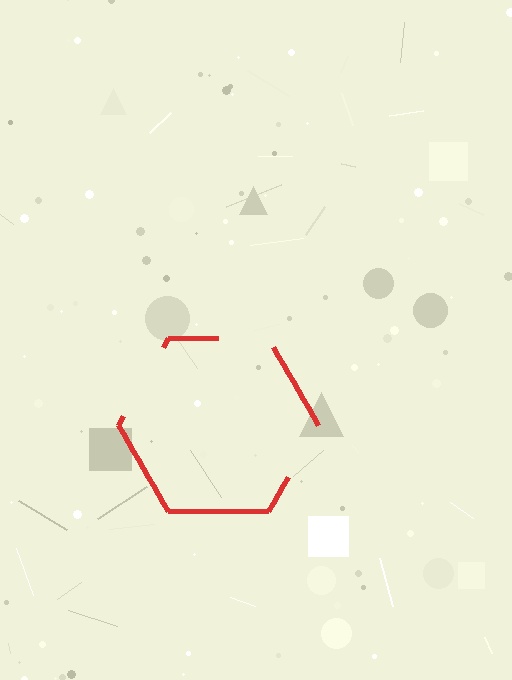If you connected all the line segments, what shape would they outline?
They would outline a hexagon.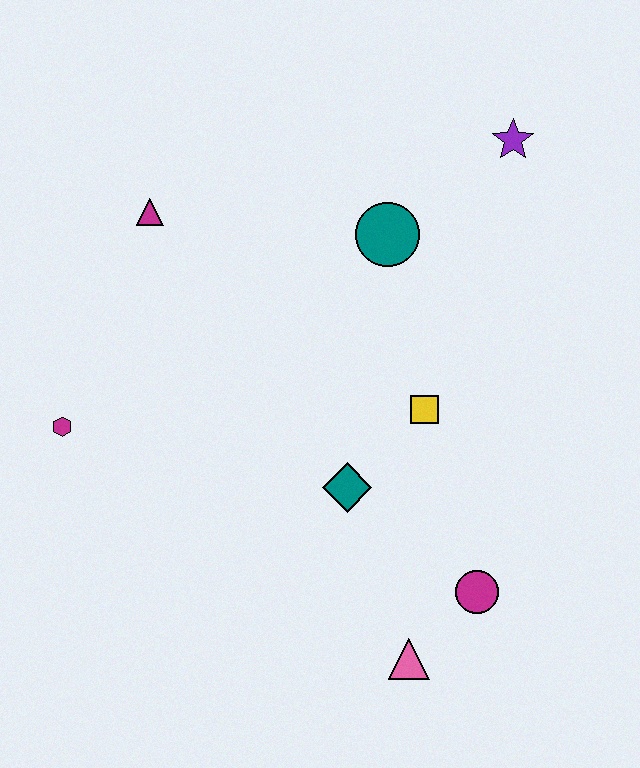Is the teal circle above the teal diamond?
Yes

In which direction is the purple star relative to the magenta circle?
The purple star is above the magenta circle.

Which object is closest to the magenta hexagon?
The magenta triangle is closest to the magenta hexagon.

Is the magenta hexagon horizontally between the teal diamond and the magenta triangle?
No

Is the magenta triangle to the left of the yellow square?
Yes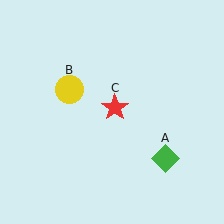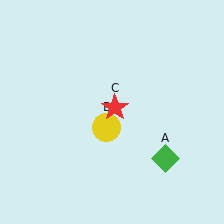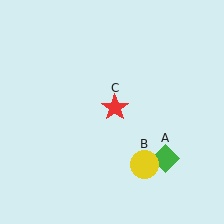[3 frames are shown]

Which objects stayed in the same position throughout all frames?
Green diamond (object A) and red star (object C) remained stationary.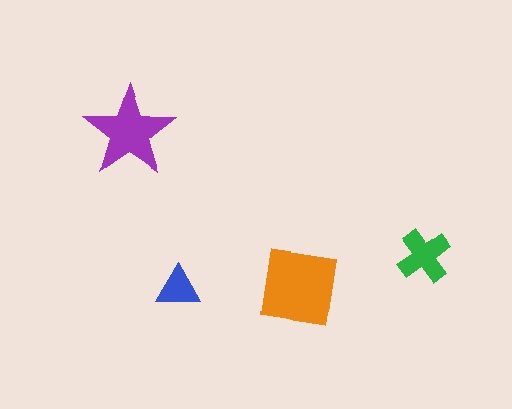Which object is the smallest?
The blue triangle.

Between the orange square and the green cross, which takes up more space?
The orange square.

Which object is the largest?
The orange square.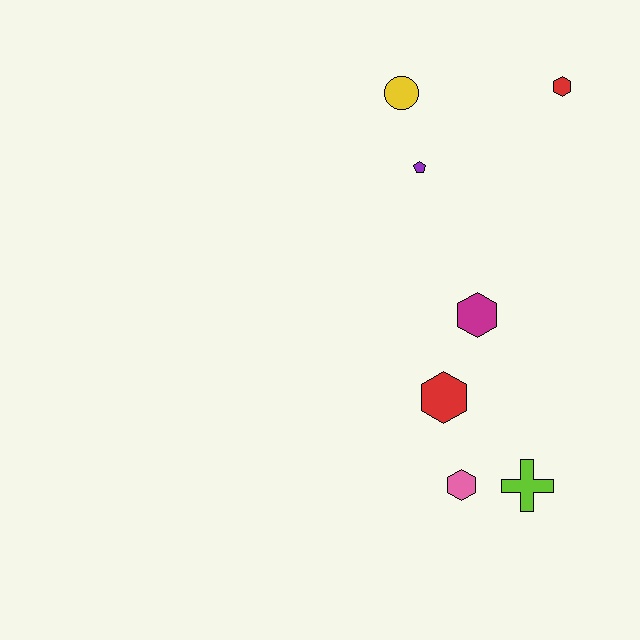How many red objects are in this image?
There are 2 red objects.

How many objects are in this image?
There are 7 objects.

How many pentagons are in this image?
There is 1 pentagon.